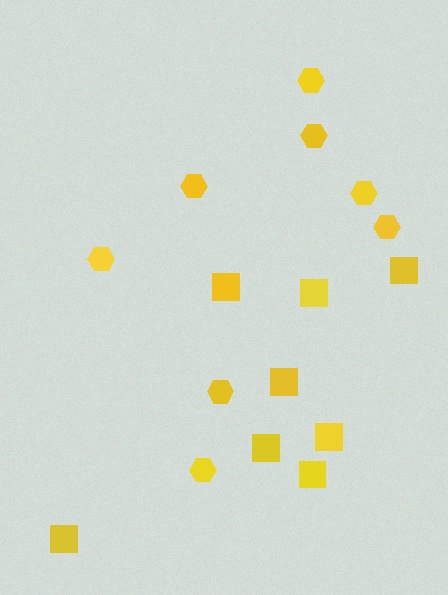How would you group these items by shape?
There are 2 groups: one group of hexagons (8) and one group of squares (8).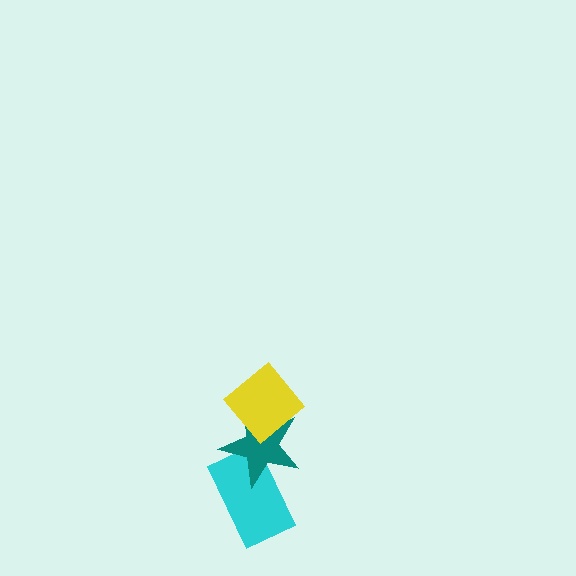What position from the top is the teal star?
The teal star is 2nd from the top.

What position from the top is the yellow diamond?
The yellow diamond is 1st from the top.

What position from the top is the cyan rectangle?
The cyan rectangle is 3rd from the top.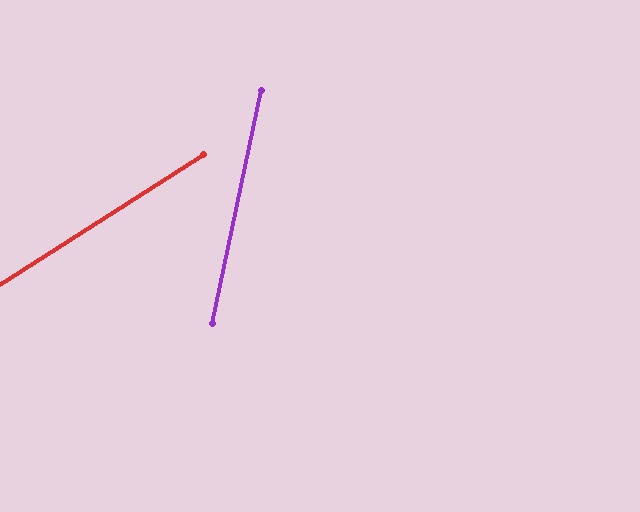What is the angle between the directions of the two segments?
Approximately 46 degrees.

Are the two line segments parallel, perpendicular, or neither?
Neither parallel nor perpendicular — they differ by about 46°.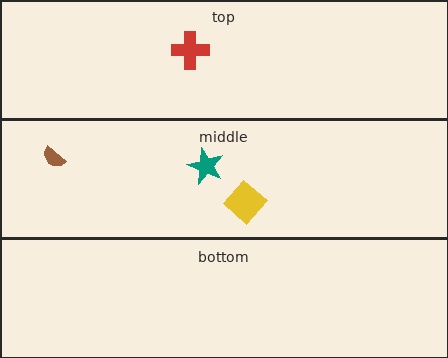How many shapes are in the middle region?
3.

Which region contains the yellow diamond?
The middle region.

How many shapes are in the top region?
1.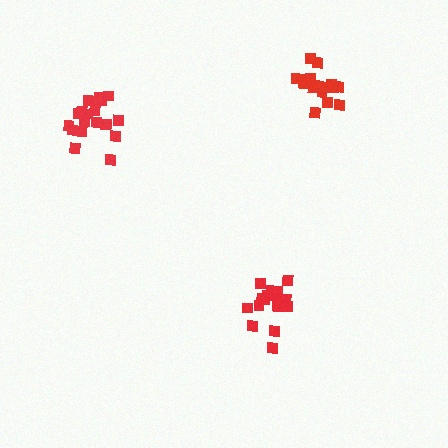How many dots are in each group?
Group 1: 16 dots, Group 2: 19 dots, Group 3: 16 dots (51 total).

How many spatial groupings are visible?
There are 3 spatial groupings.